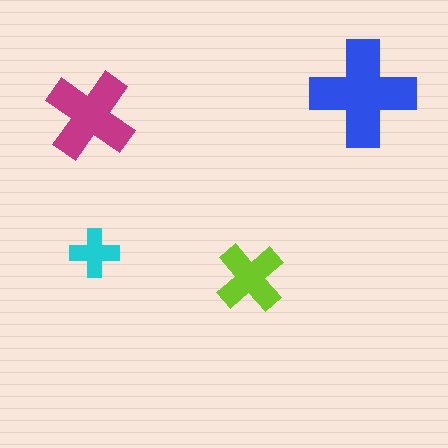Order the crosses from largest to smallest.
the blue one, the magenta one, the lime one, the cyan one.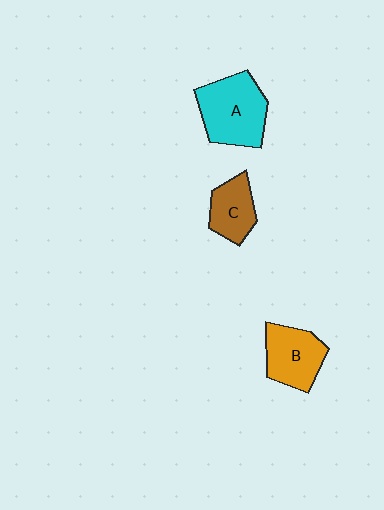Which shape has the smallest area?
Shape C (brown).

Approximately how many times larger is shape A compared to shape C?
Approximately 1.7 times.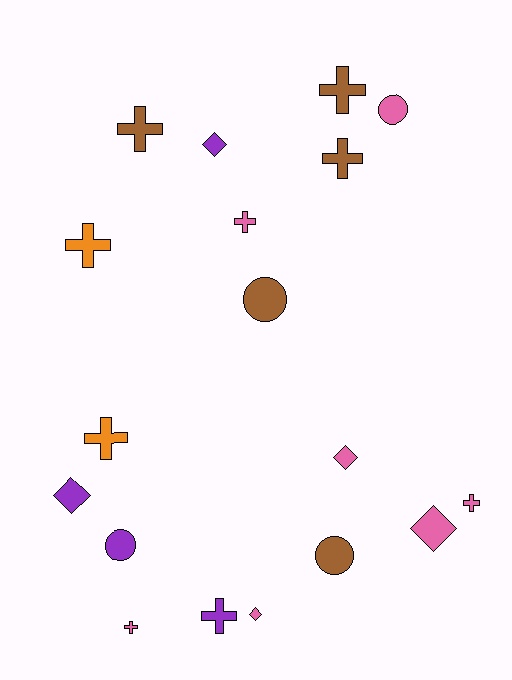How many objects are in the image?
There are 18 objects.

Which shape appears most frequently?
Cross, with 9 objects.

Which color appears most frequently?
Pink, with 7 objects.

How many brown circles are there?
There are 2 brown circles.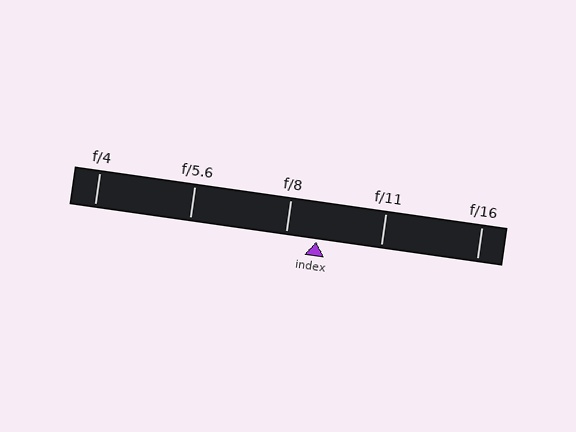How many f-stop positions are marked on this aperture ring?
There are 5 f-stop positions marked.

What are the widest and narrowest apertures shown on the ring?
The widest aperture shown is f/4 and the narrowest is f/16.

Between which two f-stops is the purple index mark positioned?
The index mark is between f/8 and f/11.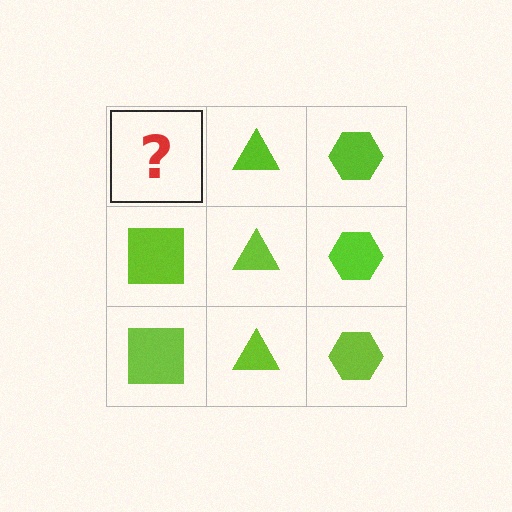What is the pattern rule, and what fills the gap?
The rule is that each column has a consistent shape. The gap should be filled with a lime square.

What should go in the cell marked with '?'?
The missing cell should contain a lime square.